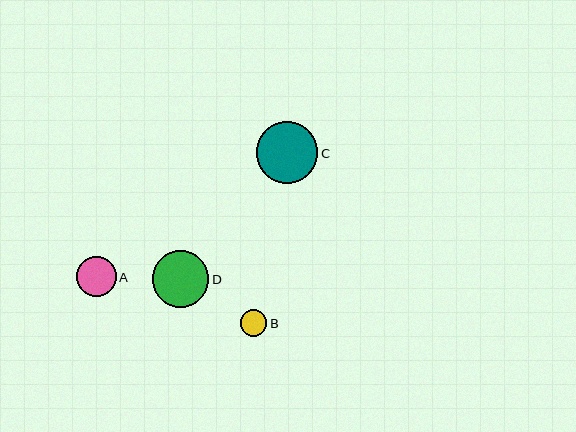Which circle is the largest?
Circle C is the largest with a size of approximately 62 pixels.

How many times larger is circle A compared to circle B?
Circle A is approximately 1.5 times the size of circle B.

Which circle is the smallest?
Circle B is the smallest with a size of approximately 27 pixels.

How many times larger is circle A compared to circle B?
Circle A is approximately 1.5 times the size of circle B.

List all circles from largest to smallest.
From largest to smallest: C, D, A, B.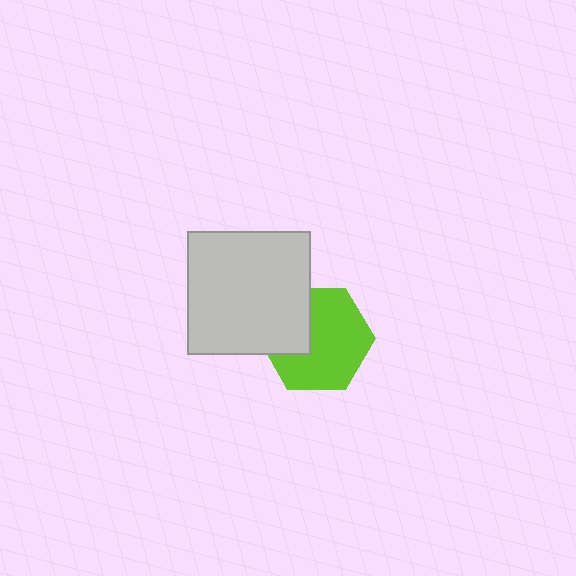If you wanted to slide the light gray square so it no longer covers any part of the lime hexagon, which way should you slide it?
Slide it toward the upper-left — that is the most direct way to separate the two shapes.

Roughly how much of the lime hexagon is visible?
Most of it is visible (roughly 69%).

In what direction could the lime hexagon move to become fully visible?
The lime hexagon could move toward the lower-right. That would shift it out from behind the light gray square entirely.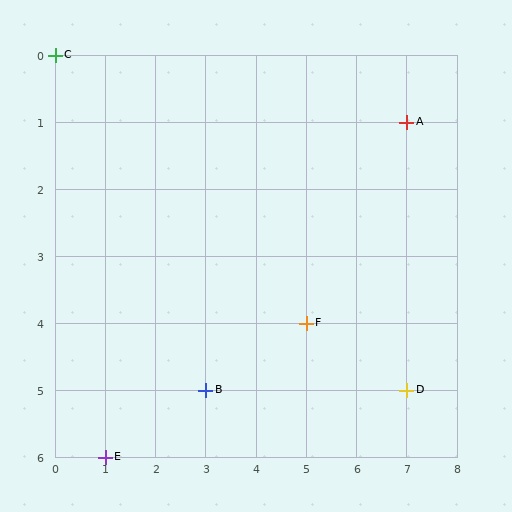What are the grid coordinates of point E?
Point E is at grid coordinates (1, 6).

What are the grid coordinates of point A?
Point A is at grid coordinates (7, 1).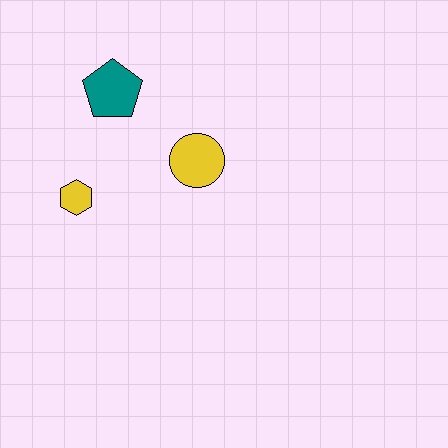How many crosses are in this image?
There are no crosses.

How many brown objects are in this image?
There are no brown objects.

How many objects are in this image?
There are 3 objects.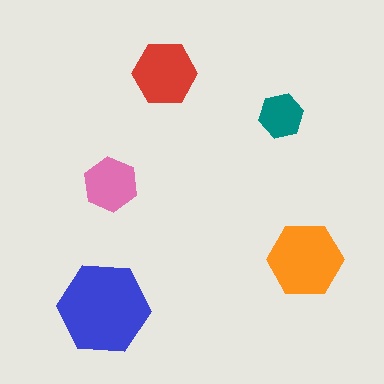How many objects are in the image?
There are 5 objects in the image.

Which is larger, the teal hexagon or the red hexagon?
The red one.